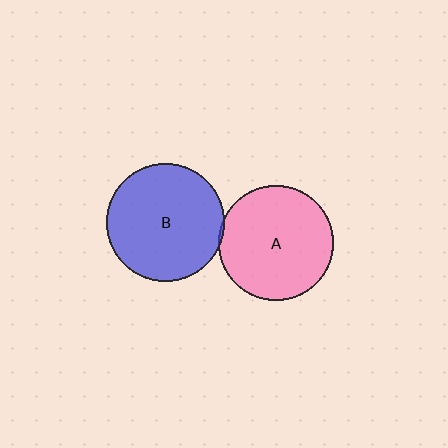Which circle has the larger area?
Circle B (blue).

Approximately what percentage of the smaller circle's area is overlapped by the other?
Approximately 5%.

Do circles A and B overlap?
Yes.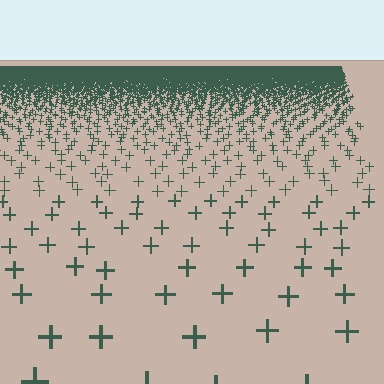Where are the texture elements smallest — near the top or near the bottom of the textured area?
Near the top.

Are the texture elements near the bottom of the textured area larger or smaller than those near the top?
Larger. Near the bottom, elements are closer to the viewer and appear at a bigger on-screen size.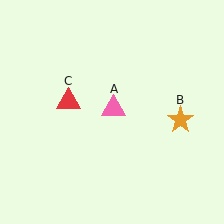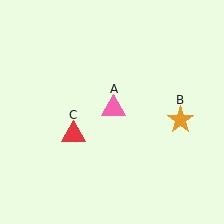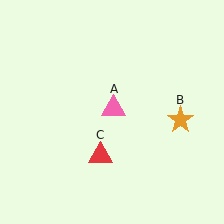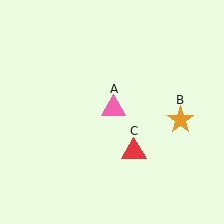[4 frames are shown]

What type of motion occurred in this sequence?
The red triangle (object C) rotated counterclockwise around the center of the scene.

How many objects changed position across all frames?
1 object changed position: red triangle (object C).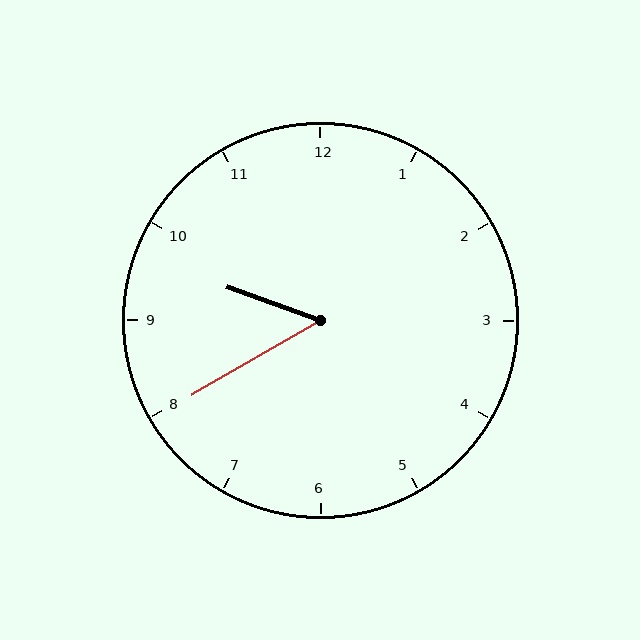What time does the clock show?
9:40.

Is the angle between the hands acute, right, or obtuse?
It is acute.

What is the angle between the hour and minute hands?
Approximately 50 degrees.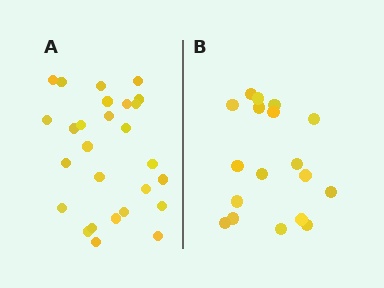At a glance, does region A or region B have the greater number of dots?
Region A (the left region) has more dots.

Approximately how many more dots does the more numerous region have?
Region A has roughly 8 or so more dots than region B.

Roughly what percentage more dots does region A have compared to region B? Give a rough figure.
About 50% more.